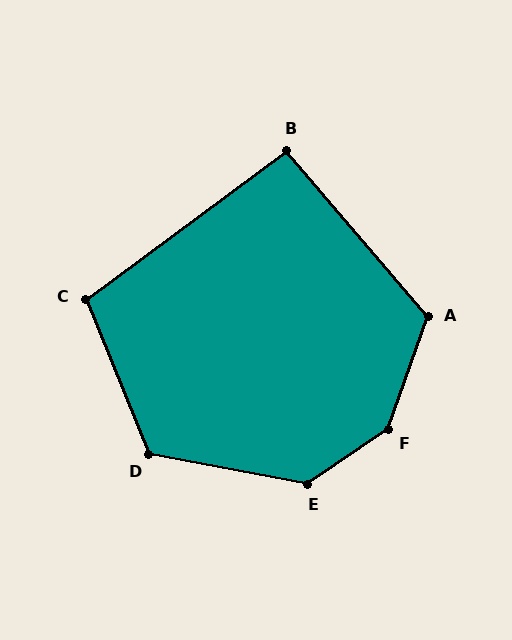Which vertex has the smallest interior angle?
B, at approximately 94 degrees.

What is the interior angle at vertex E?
Approximately 136 degrees (obtuse).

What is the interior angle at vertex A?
Approximately 120 degrees (obtuse).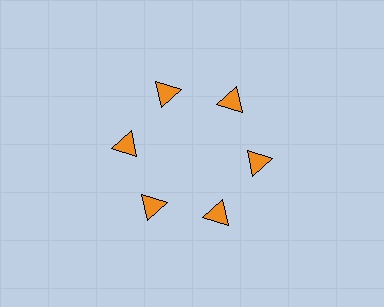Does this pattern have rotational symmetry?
Yes, this pattern has 6-fold rotational symmetry. It looks the same after rotating 60 degrees around the center.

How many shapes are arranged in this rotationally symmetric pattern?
There are 6 shapes, arranged in 6 groups of 1.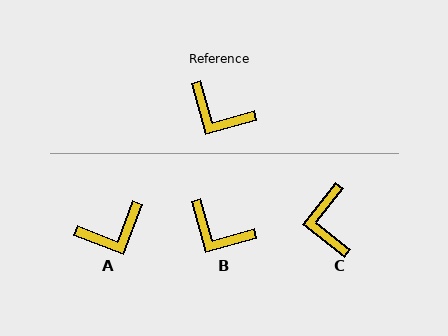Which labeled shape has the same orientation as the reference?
B.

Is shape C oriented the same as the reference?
No, it is off by about 53 degrees.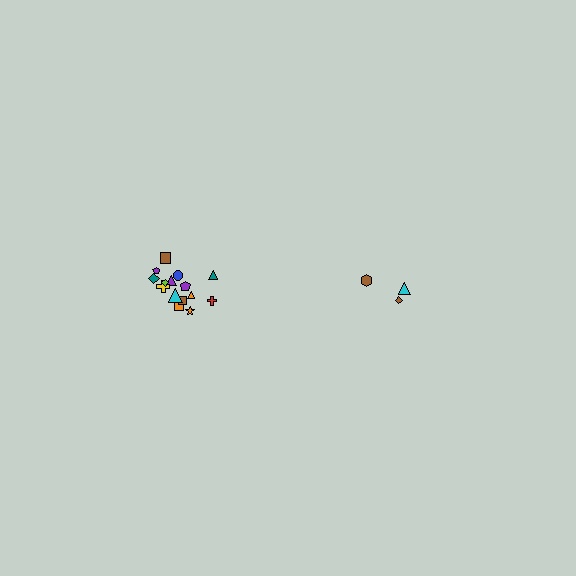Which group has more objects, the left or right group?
The left group.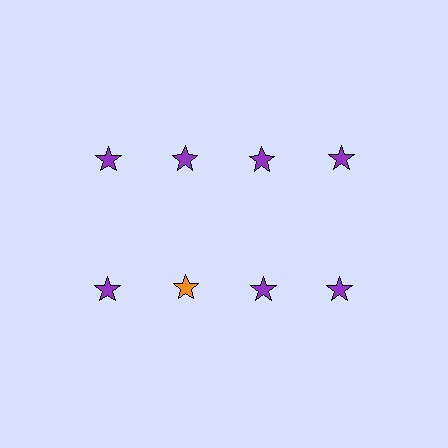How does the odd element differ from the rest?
It has a different color: orange instead of purple.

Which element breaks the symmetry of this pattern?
The orange star in the second row, second from left column breaks the symmetry. All other shapes are purple stars.